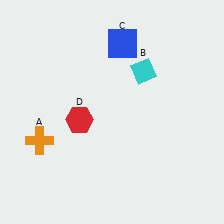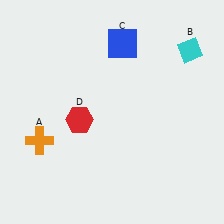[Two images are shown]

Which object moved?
The cyan diamond (B) moved right.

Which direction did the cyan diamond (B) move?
The cyan diamond (B) moved right.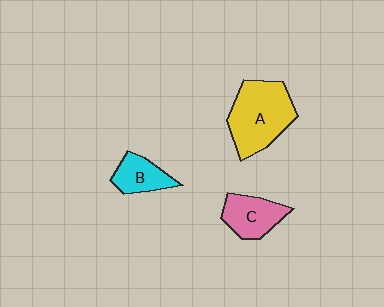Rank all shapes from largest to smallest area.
From largest to smallest: A (yellow), C (pink), B (cyan).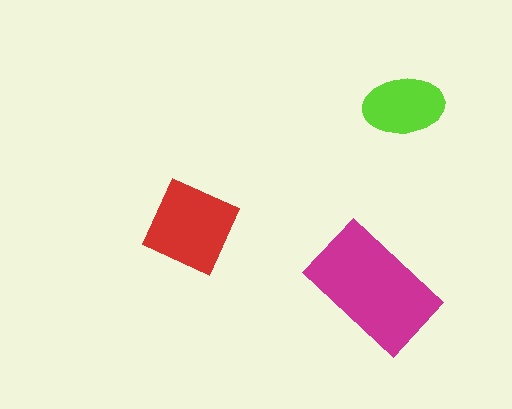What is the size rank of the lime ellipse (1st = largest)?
3rd.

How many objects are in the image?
There are 3 objects in the image.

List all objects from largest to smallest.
The magenta rectangle, the red diamond, the lime ellipse.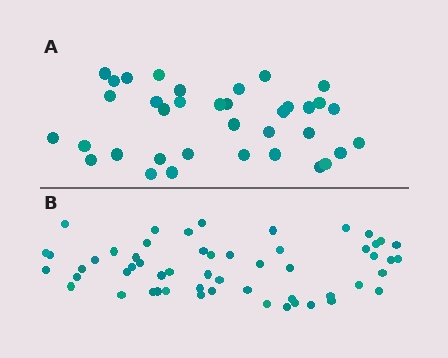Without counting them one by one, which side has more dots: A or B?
Region B (the bottom region) has more dots.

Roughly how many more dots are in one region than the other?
Region B has approximately 20 more dots than region A.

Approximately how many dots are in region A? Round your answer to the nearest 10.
About 40 dots. (The exact count is 36, which rounds to 40.)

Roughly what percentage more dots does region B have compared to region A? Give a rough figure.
About 55% more.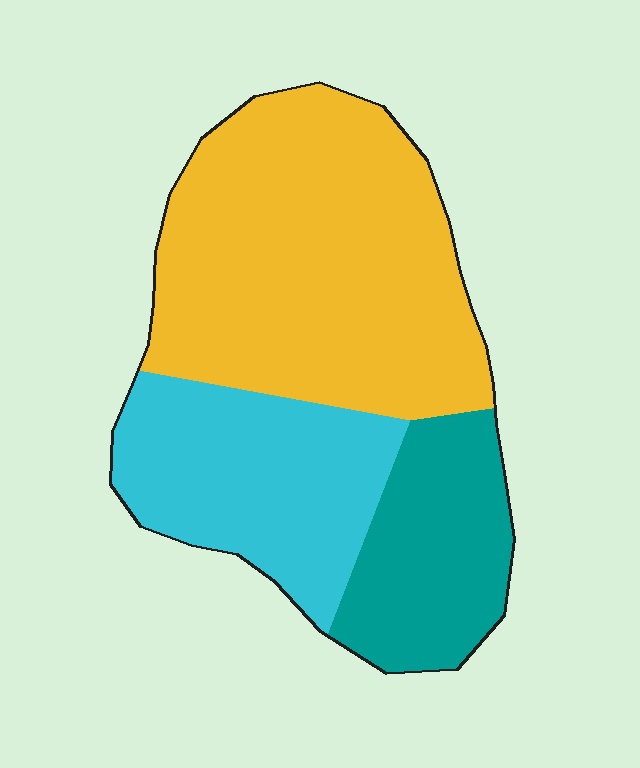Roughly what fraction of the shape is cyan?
Cyan covers around 30% of the shape.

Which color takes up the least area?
Teal, at roughly 20%.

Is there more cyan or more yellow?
Yellow.